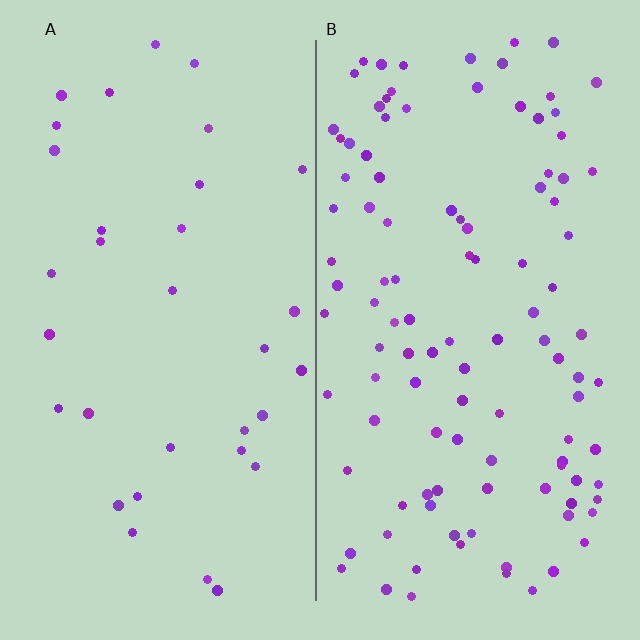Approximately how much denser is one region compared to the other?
Approximately 3.3× — region B over region A.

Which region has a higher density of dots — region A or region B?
B (the right).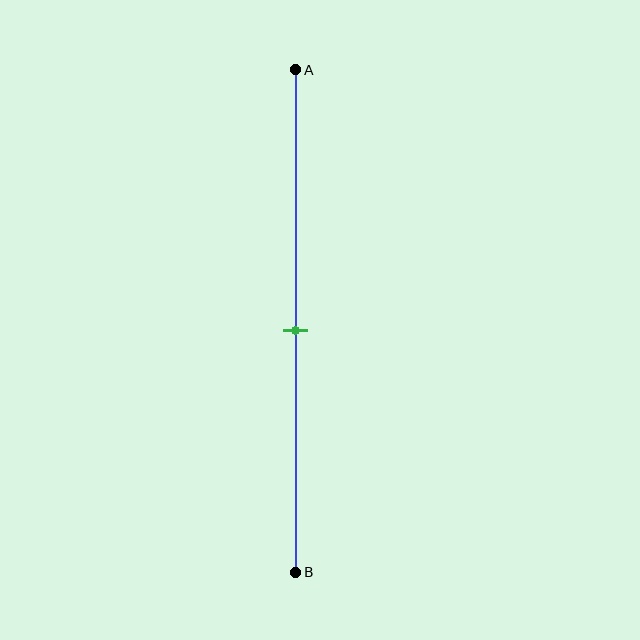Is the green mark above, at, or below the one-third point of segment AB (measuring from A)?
The green mark is below the one-third point of segment AB.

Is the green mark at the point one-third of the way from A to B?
No, the mark is at about 50% from A, not at the 33% one-third point.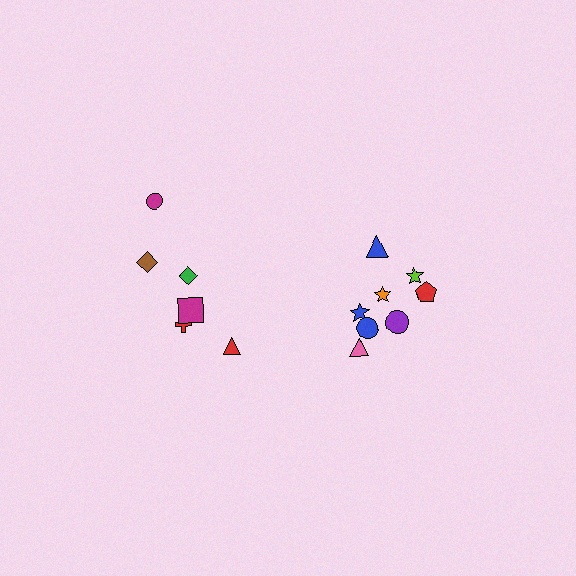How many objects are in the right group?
There are 8 objects.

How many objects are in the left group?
There are 6 objects.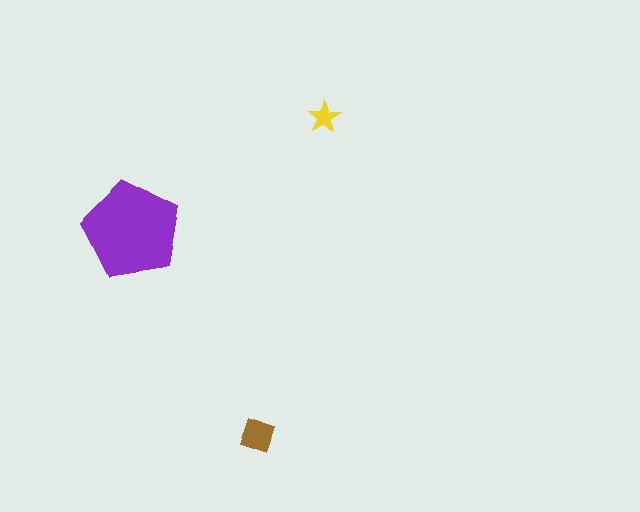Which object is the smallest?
The yellow star.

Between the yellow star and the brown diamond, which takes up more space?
The brown diamond.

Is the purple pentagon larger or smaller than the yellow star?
Larger.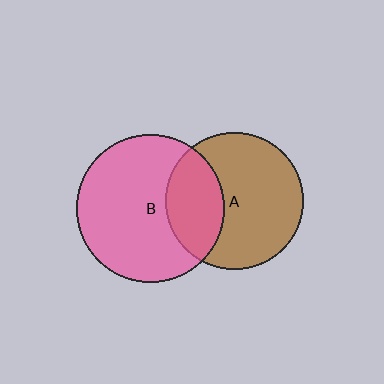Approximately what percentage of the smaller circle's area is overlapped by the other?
Approximately 30%.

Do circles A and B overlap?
Yes.